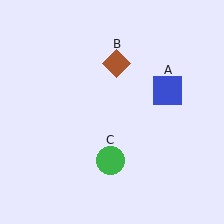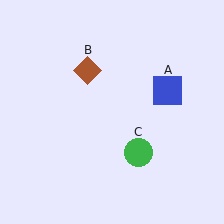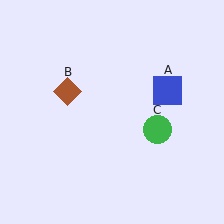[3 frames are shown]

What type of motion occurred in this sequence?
The brown diamond (object B), green circle (object C) rotated counterclockwise around the center of the scene.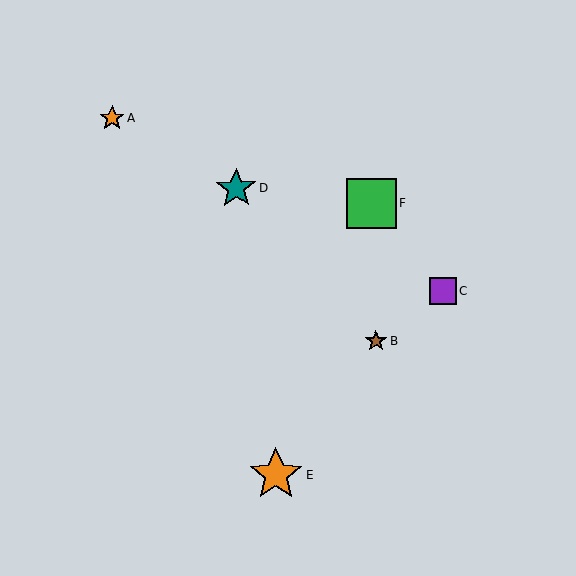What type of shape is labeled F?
Shape F is a green square.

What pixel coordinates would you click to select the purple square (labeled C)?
Click at (443, 292) to select the purple square C.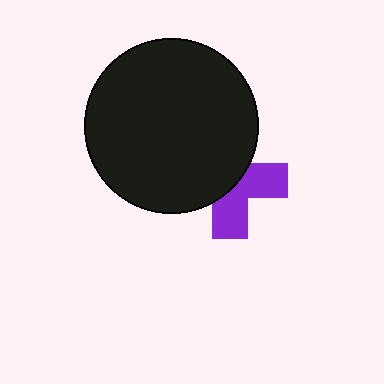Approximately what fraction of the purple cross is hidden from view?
Roughly 55% of the purple cross is hidden behind the black circle.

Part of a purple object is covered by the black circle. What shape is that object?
It is a cross.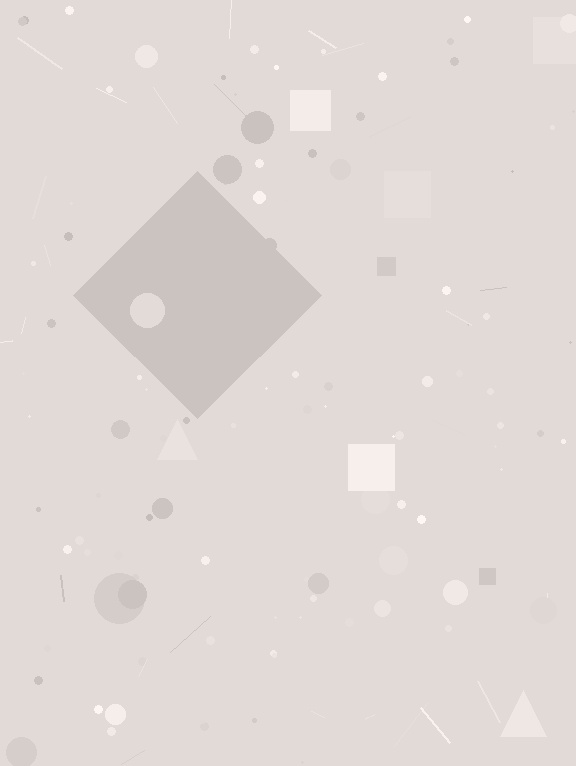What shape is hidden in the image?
A diamond is hidden in the image.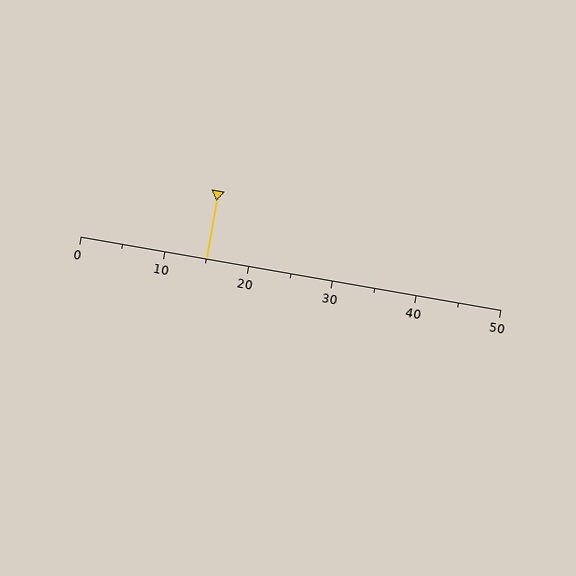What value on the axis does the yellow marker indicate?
The marker indicates approximately 15.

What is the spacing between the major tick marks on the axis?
The major ticks are spaced 10 apart.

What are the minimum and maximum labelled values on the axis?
The axis runs from 0 to 50.